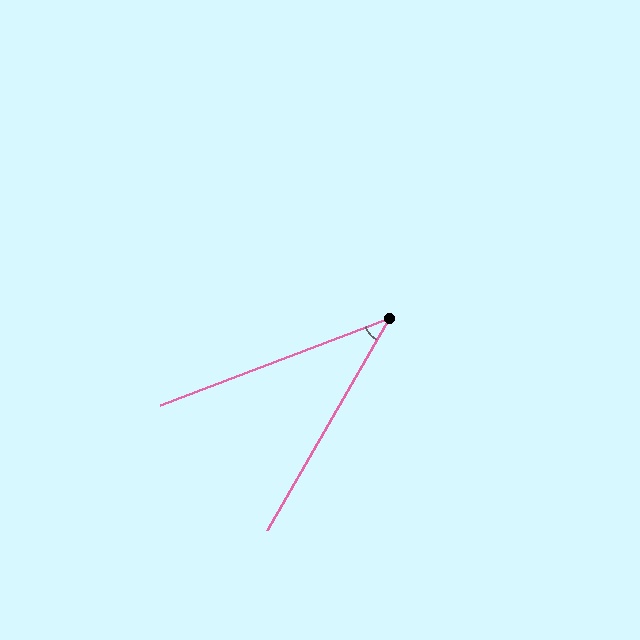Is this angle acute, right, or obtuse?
It is acute.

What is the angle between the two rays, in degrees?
Approximately 39 degrees.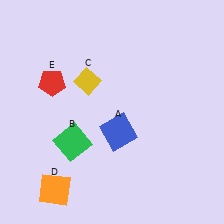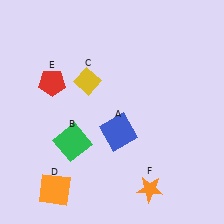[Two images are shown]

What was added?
An orange star (F) was added in Image 2.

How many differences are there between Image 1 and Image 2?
There is 1 difference between the two images.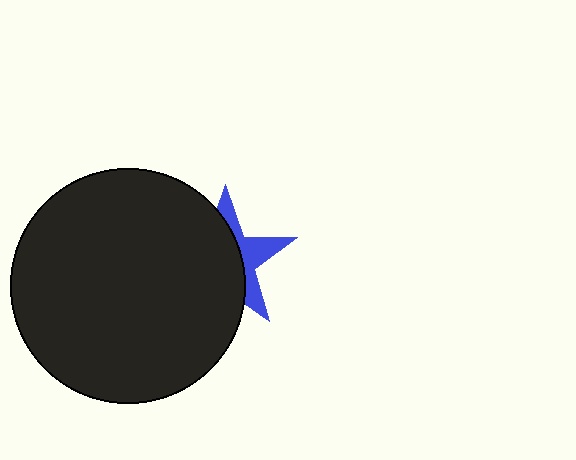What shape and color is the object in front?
The object in front is a black circle.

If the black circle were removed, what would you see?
You would see the complete blue star.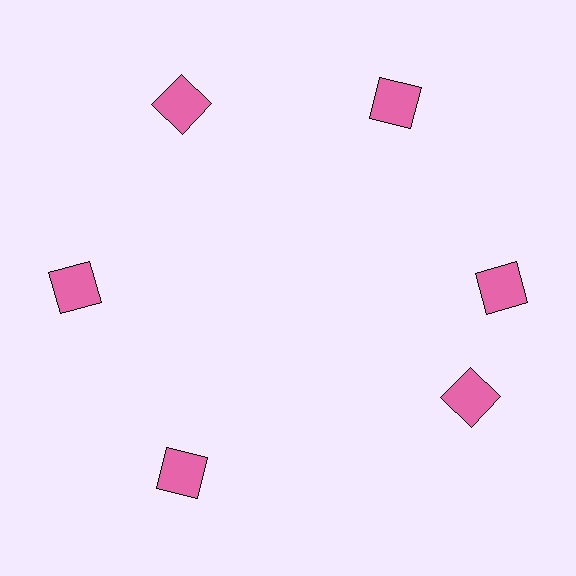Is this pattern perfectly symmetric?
No. The 6 pink squares are arranged in a ring, but one element near the 5 o'clock position is rotated out of alignment along the ring, breaking the 6-fold rotational symmetry.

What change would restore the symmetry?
The symmetry would be restored by rotating it back into even spacing with its neighbors so that all 6 squares sit at equal angles and equal distance from the center.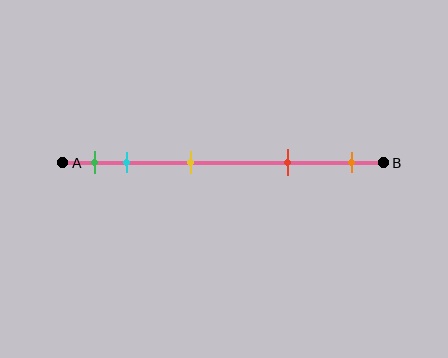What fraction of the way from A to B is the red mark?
The red mark is approximately 70% (0.7) of the way from A to B.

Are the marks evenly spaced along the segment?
No, the marks are not evenly spaced.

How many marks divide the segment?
There are 5 marks dividing the segment.